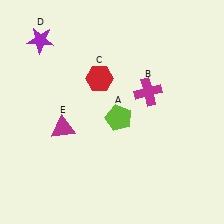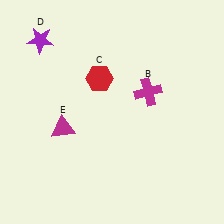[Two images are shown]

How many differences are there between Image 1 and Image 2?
There is 1 difference between the two images.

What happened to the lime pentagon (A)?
The lime pentagon (A) was removed in Image 2. It was in the bottom-right area of Image 1.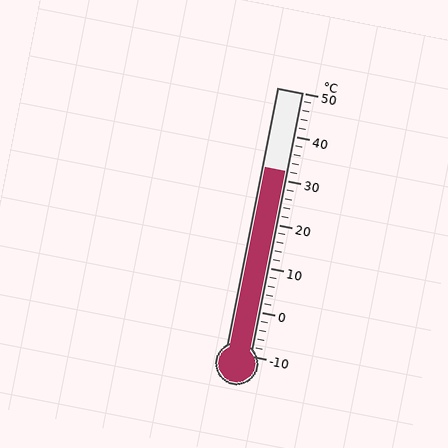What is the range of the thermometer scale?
The thermometer scale ranges from -10°C to 50°C.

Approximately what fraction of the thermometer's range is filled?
The thermometer is filled to approximately 70% of its range.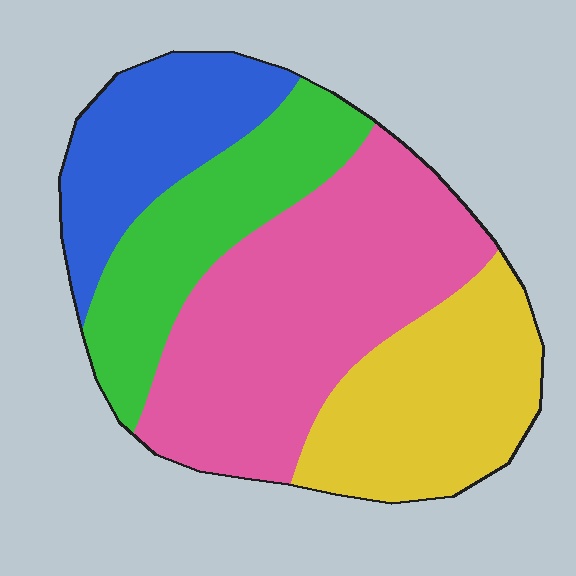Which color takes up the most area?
Pink, at roughly 40%.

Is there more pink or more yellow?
Pink.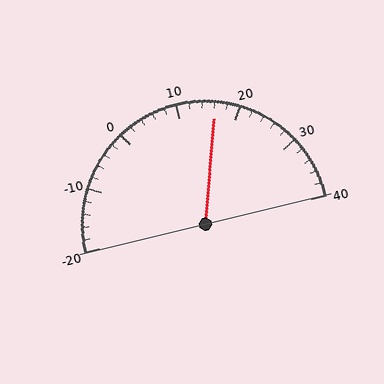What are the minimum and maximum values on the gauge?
The gauge ranges from -20 to 40.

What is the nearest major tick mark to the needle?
The nearest major tick mark is 20.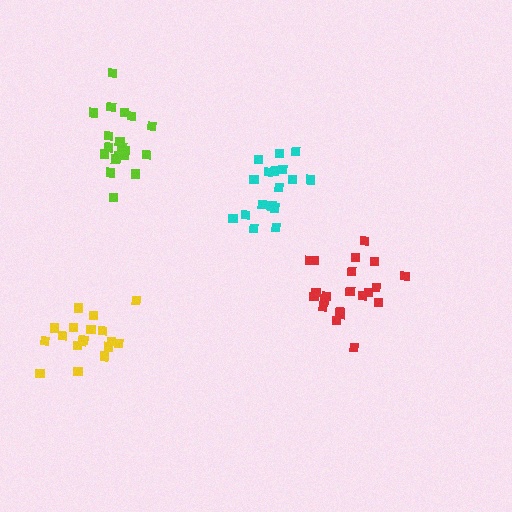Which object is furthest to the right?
The red cluster is rightmost.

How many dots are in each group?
Group 1: 17 dots, Group 2: 21 dots, Group 3: 18 dots, Group 4: 21 dots (77 total).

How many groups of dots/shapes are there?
There are 4 groups.